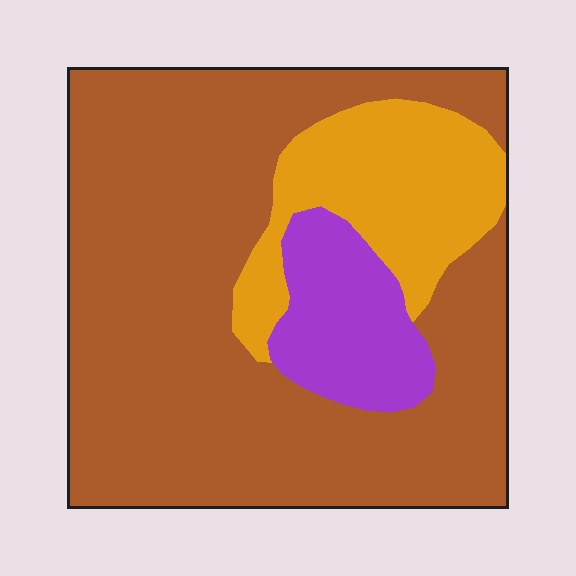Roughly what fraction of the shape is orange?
Orange covers 18% of the shape.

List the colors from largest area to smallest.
From largest to smallest: brown, orange, purple.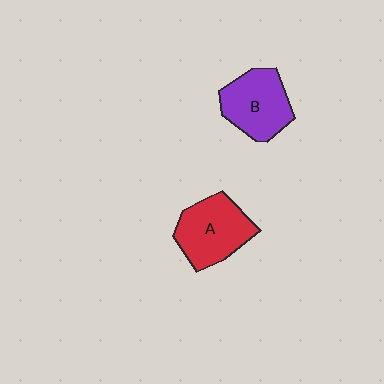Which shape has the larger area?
Shape A (red).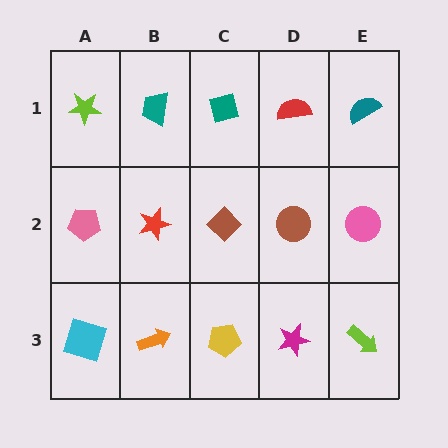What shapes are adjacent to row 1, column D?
A brown circle (row 2, column D), a teal square (row 1, column C), a teal semicircle (row 1, column E).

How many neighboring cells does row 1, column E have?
2.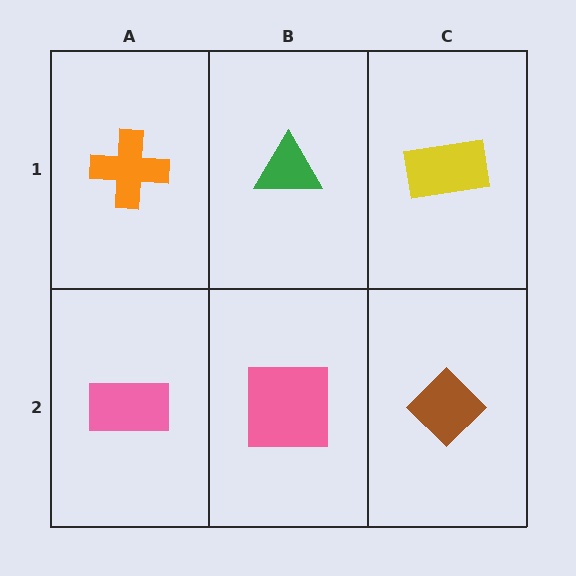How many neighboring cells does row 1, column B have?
3.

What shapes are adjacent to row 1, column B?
A pink square (row 2, column B), an orange cross (row 1, column A), a yellow rectangle (row 1, column C).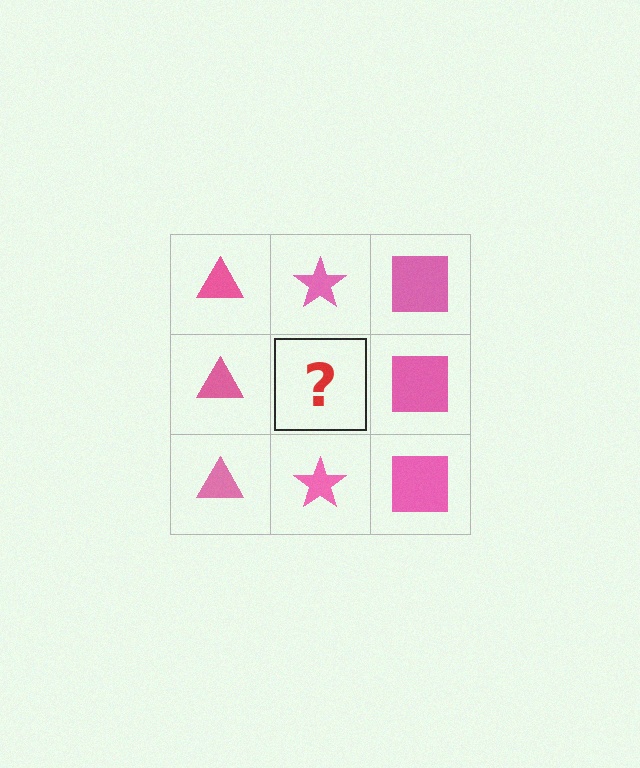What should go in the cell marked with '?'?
The missing cell should contain a pink star.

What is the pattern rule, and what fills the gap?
The rule is that each column has a consistent shape. The gap should be filled with a pink star.